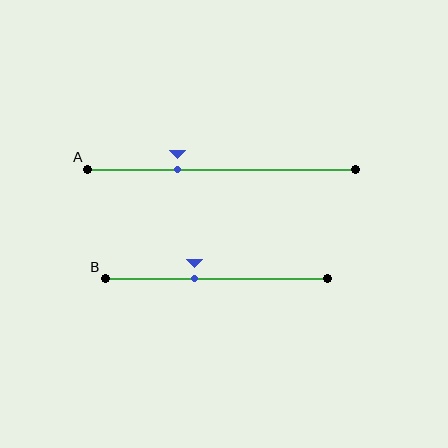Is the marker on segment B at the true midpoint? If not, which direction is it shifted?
No, the marker on segment B is shifted to the left by about 10% of the segment length.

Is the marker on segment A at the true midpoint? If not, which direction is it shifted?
No, the marker on segment A is shifted to the left by about 16% of the segment length.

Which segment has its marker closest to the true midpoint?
Segment B has its marker closest to the true midpoint.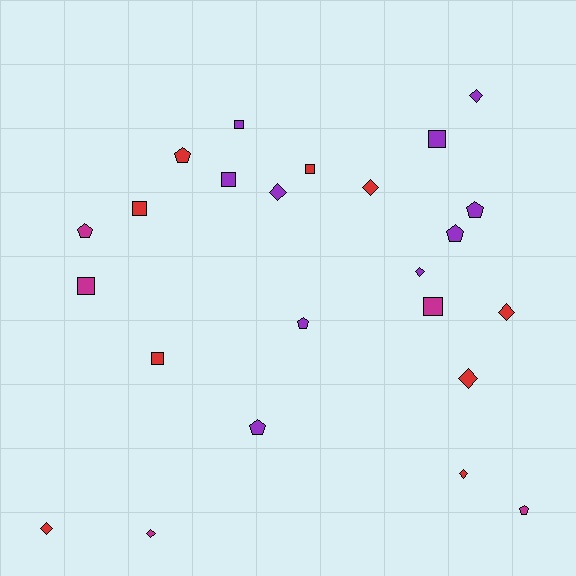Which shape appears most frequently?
Diamond, with 9 objects.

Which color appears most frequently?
Purple, with 10 objects.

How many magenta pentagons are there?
There are 2 magenta pentagons.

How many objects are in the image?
There are 24 objects.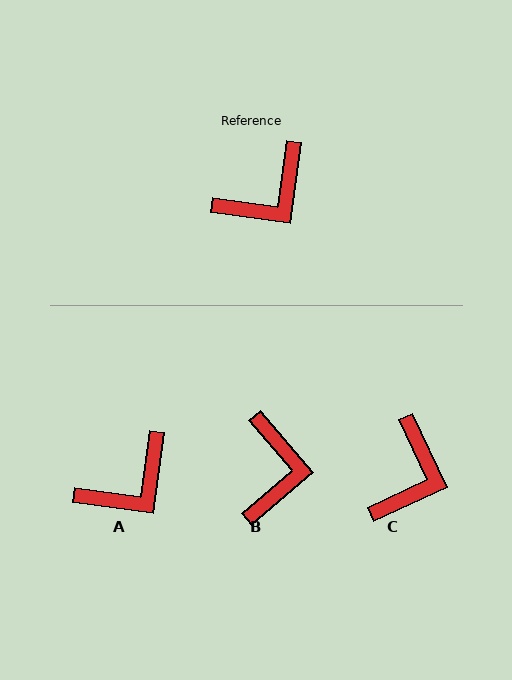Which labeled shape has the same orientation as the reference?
A.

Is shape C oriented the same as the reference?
No, it is off by about 33 degrees.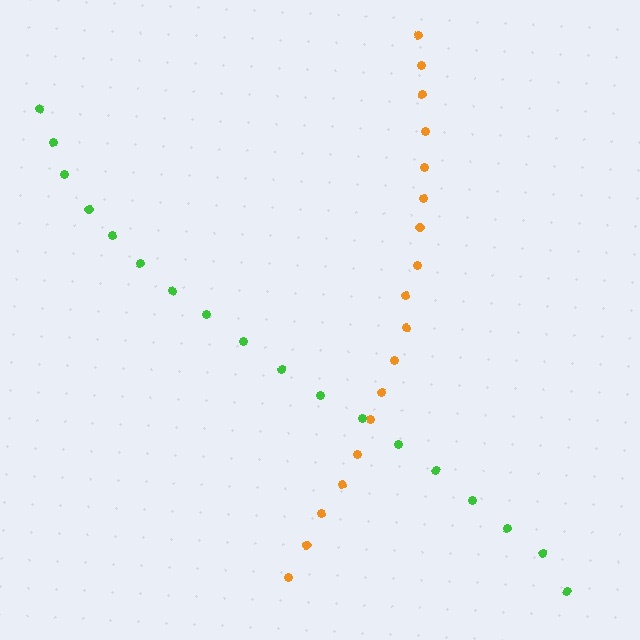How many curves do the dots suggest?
There are 2 distinct paths.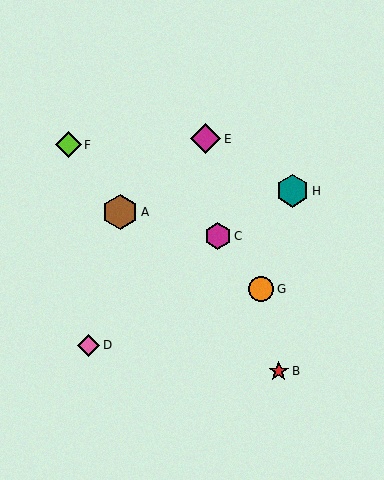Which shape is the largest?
The brown hexagon (labeled A) is the largest.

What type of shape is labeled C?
Shape C is a magenta hexagon.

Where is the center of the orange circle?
The center of the orange circle is at (261, 289).